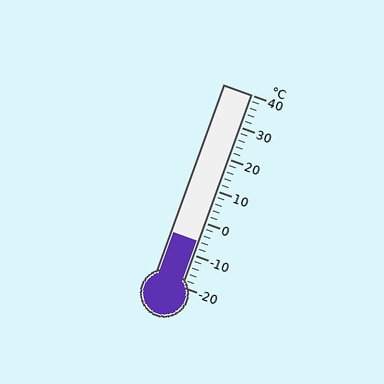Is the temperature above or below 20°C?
The temperature is below 20°C.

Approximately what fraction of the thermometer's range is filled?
The thermometer is filled to approximately 25% of its range.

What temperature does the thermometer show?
The thermometer shows approximately -6°C.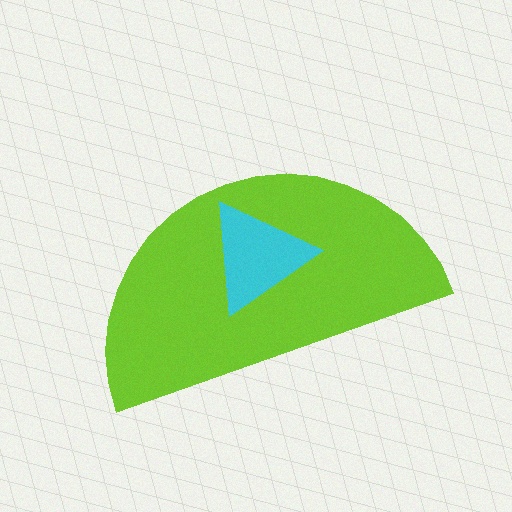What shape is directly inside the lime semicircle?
The cyan triangle.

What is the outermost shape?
The lime semicircle.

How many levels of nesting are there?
2.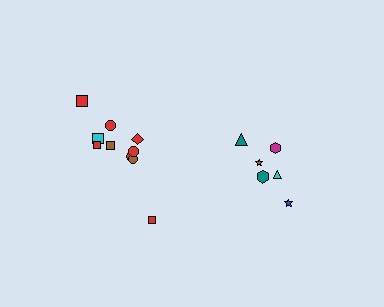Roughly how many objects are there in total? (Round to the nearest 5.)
Roughly 15 objects in total.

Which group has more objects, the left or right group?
The left group.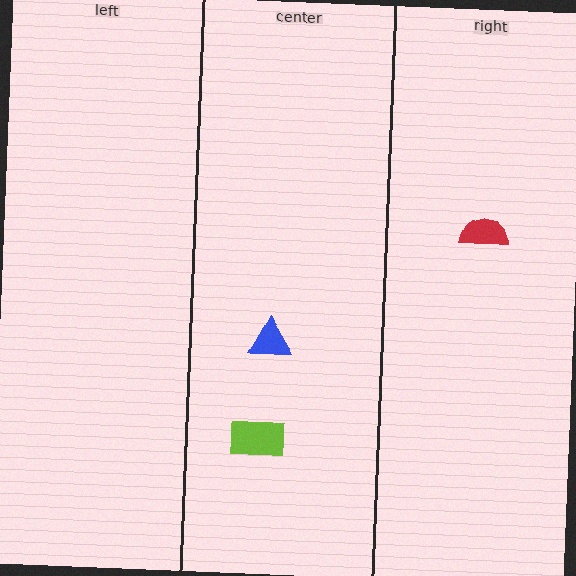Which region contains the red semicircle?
The right region.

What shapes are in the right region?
The red semicircle.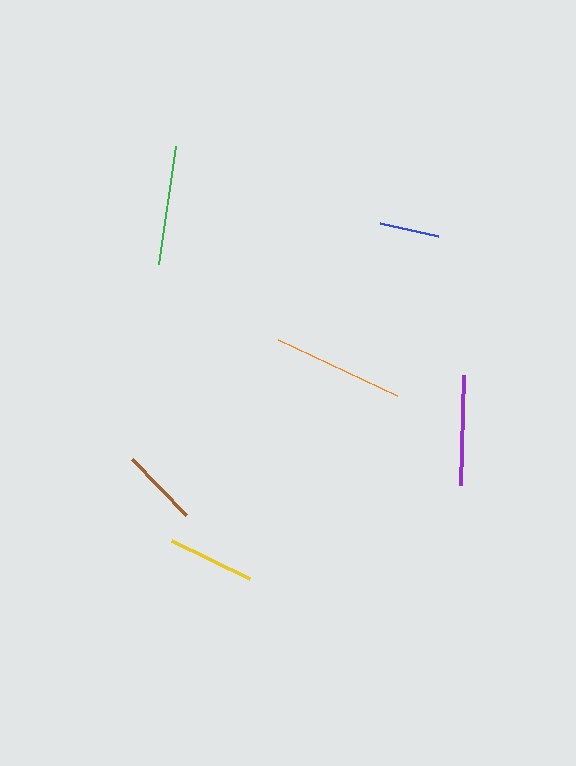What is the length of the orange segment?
The orange segment is approximately 132 pixels long.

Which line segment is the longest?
The orange line is the longest at approximately 132 pixels.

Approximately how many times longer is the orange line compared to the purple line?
The orange line is approximately 1.2 times the length of the purple line.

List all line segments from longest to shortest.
From longest to shortest: orange, green, purple, yellow, brown, blue.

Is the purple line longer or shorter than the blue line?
The purple line is longer than the blue line.